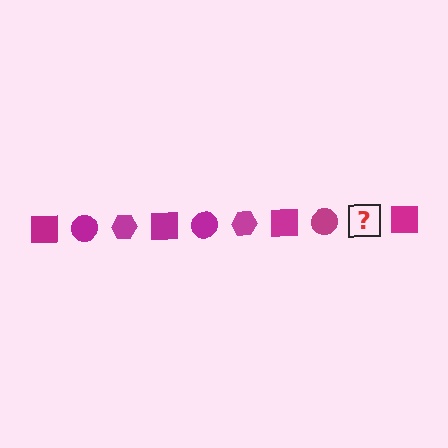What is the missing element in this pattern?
The missing element is a magenta hexagon.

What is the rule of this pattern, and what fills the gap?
The rule is that the pattern cycles through square, circle, hexagon shapes in magenta. The gap should be filled with a magenta hexagon.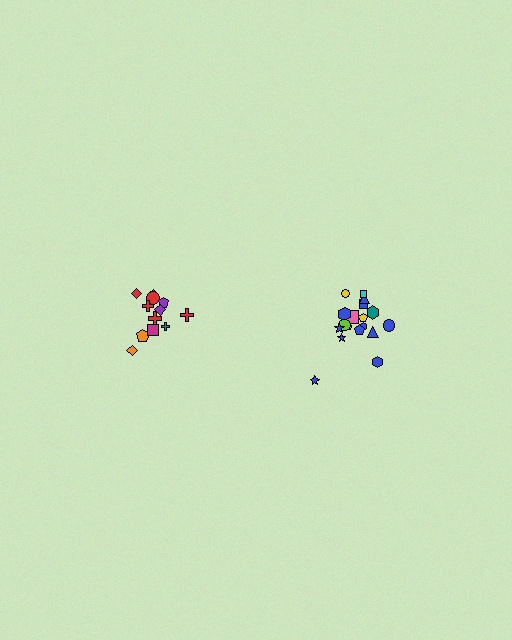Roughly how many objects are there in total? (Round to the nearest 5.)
Roughly 30 objects in total.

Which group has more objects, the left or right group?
The right group.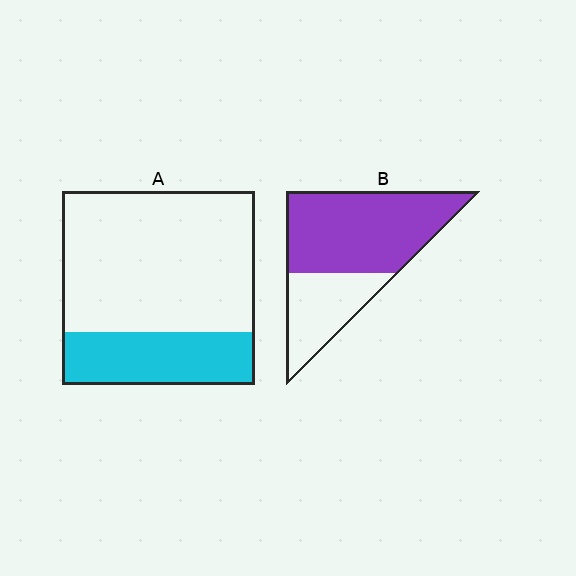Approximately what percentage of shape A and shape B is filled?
A is approximately 25% and B is approximately 65%.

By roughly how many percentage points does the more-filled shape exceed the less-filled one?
By roughly 40 percentage points (B over A).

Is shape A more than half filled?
No.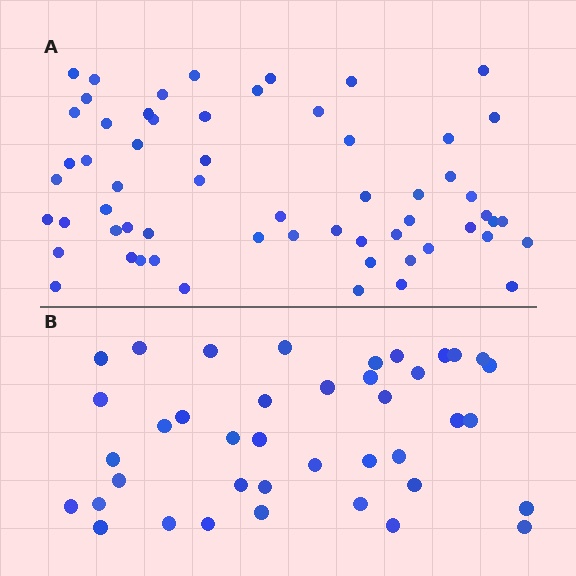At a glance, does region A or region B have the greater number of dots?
Region A (the top region) has more dots.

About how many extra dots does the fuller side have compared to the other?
Region A has approximately 20 more dots than region B.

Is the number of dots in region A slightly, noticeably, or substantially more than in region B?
Region A has substantially more. The ratio is roughly 1.5 to 1.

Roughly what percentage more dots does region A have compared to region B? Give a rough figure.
About 50% more.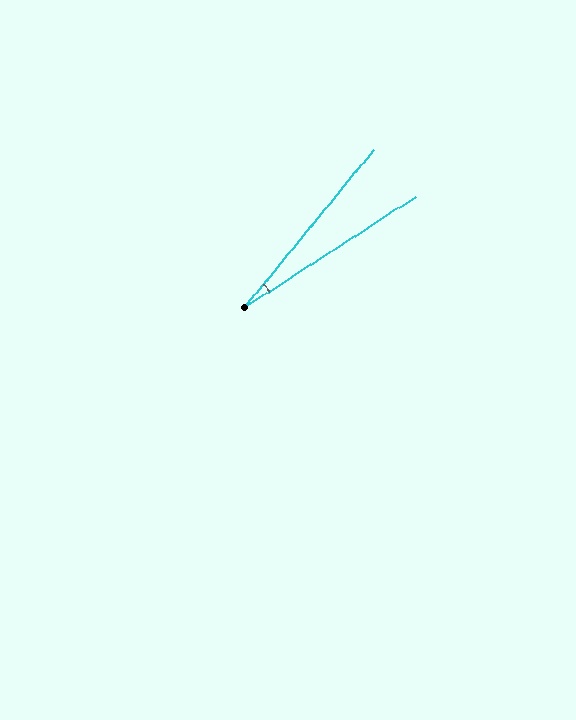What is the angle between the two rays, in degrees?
Approximately 18 degrees.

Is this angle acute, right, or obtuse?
It is acute.